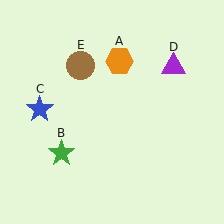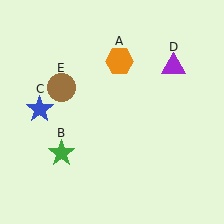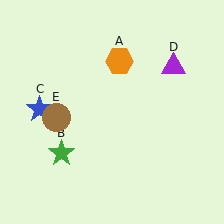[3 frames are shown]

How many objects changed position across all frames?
1 object changed position: brown circle (object E).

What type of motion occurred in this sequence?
The brown circle (object E) rotated counterclockwise around the center of the scene.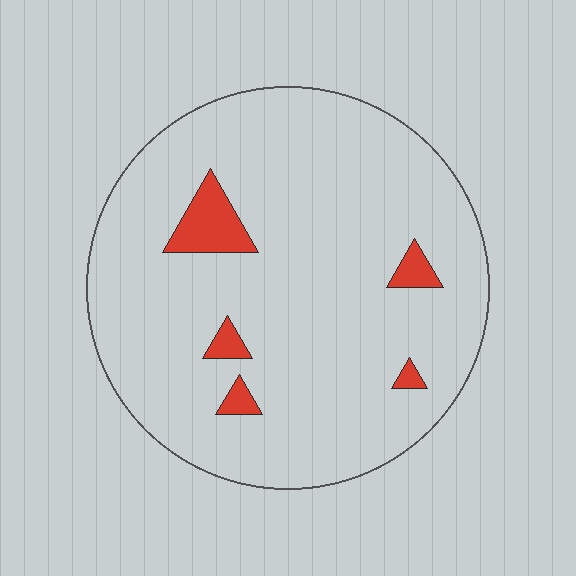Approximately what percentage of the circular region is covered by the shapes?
Approximately 5%.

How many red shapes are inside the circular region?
5.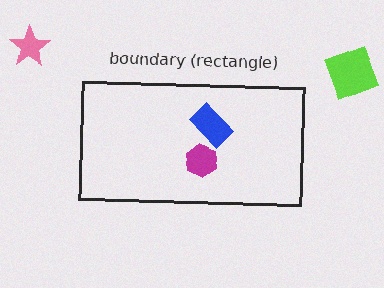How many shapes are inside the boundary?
2 inside, 2 outside.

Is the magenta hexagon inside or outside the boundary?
Inside.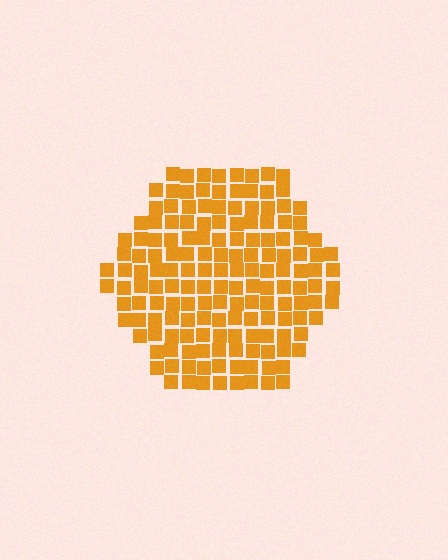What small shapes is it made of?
It is made of small squares.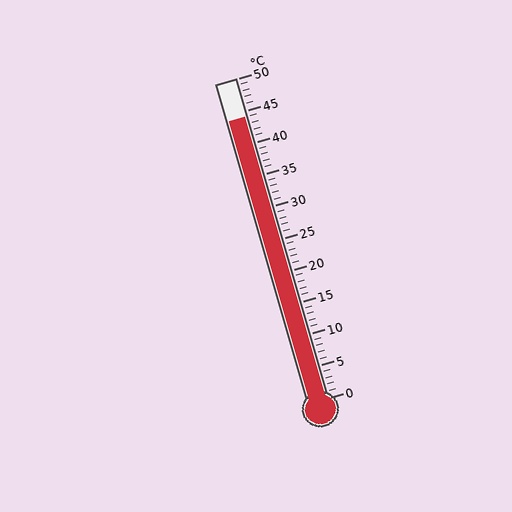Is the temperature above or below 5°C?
The temperature is above 5°C.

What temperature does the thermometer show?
The thermometer shows approximately 44°C.